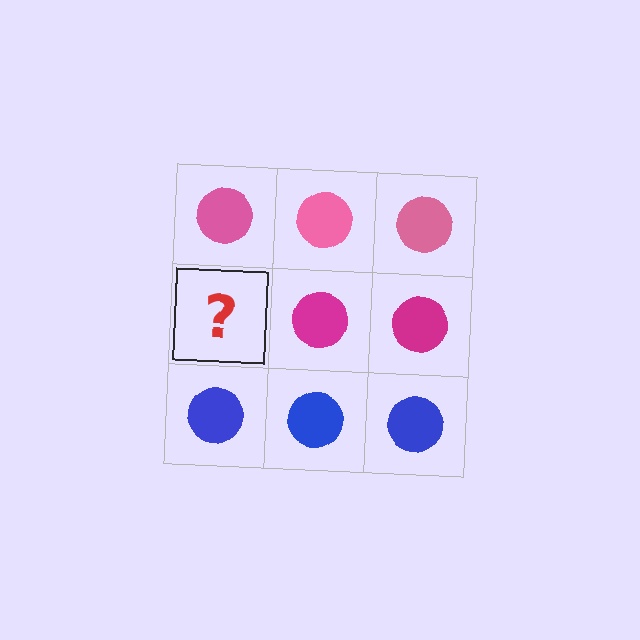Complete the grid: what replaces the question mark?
The question mark should be replaced with a magenta circle.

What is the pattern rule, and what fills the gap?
The rule is that each row has a consistent color. The gap should be filled with a magenta circle.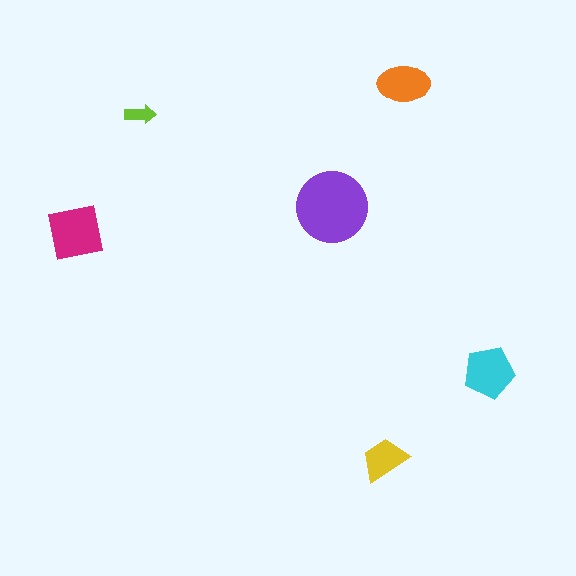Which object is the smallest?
The lime arrow.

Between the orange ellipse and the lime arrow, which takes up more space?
The orange ellipse.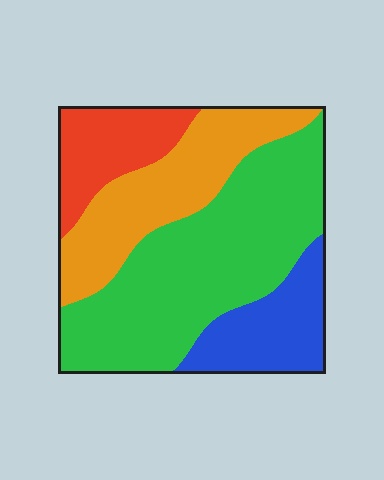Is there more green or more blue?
Green.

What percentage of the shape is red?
Red takes up about one eighth (1/8) of the shape.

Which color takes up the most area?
Green, at roughly 45%.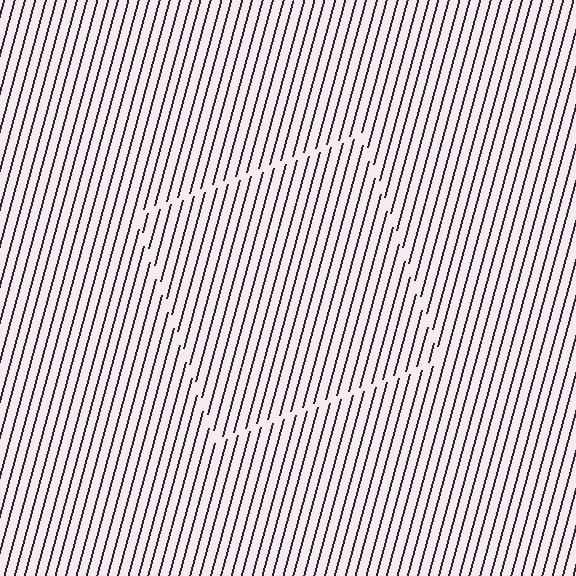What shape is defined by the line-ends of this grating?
An illusory square. The interior of the shape contains the same grating, shifted by half a period — the contour is defined by the phase discontinuity where line-ends from the inner and outer gratings abut.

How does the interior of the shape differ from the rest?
The interior of the shape contains the same grating, shifted by half a period — the contour is defined by the phase discontinuity where line-ends from the inner and outer gratings abut.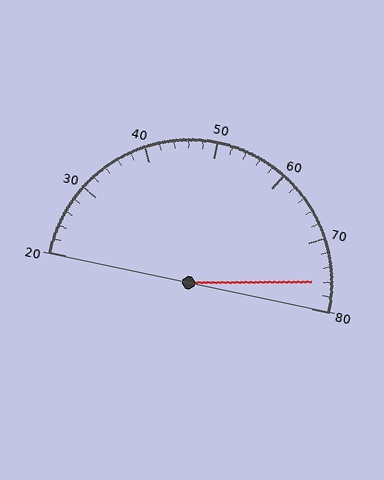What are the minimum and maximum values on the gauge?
The gauge ranges from 20 to 80.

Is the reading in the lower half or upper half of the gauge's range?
The reading is in the upper half of the range (20 to 80).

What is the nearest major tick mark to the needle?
The nearest major tick mark is 80.